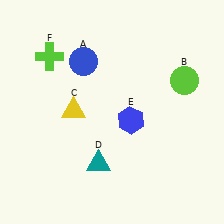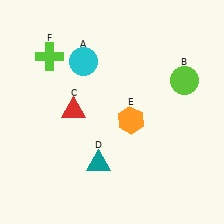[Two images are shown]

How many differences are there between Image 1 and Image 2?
There are 3 differences between the two images.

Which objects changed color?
A changed from blue to cyan. C changed from yellow to red. E changed from blue to orange.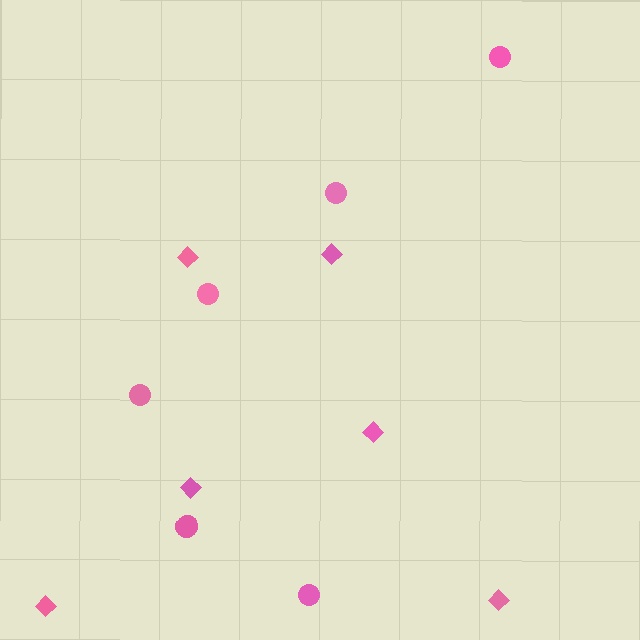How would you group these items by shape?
There are 2 groups: one group of diamonds (6) and one group of circles (6).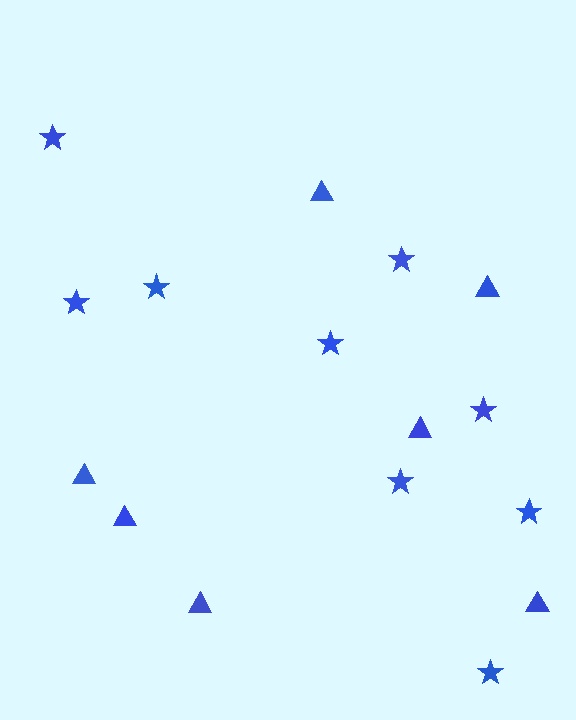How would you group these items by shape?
There are 2 groups: one group of stars (9) and one group of triangles (7).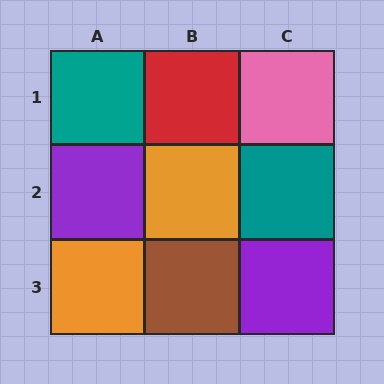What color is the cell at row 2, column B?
Orange.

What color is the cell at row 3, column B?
Brown.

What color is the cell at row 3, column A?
Orange.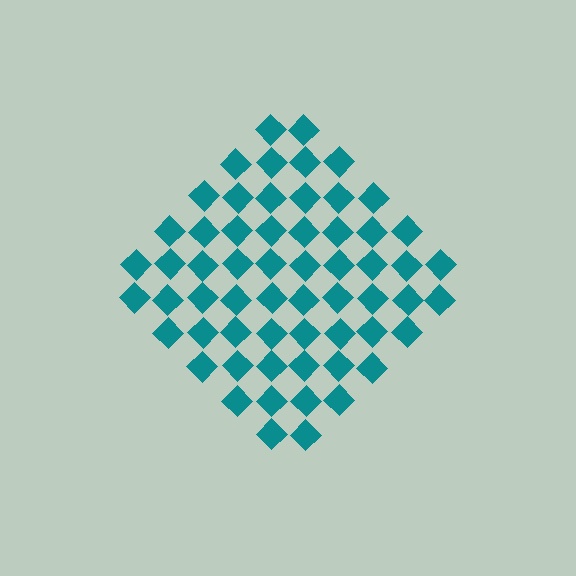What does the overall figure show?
The overall figure shows a diamond.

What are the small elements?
The small elements are diamonds.